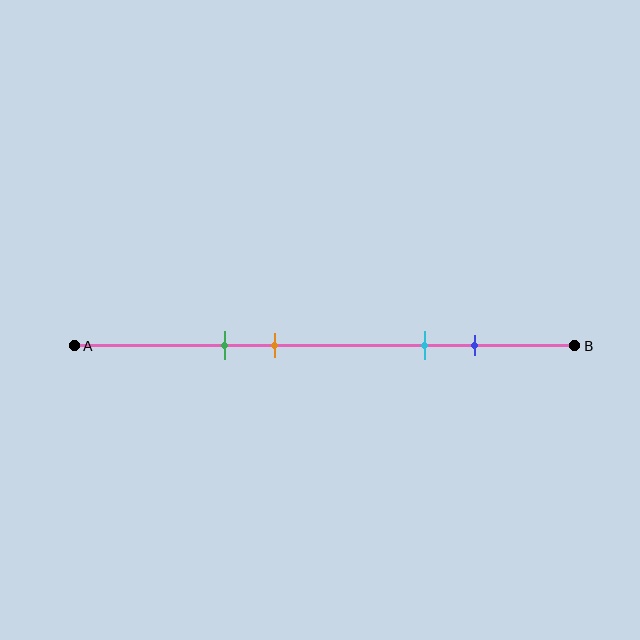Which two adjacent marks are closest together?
The green and orange marks are the closest adjacent pair.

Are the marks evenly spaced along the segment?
No, the marks are not evenly spaced.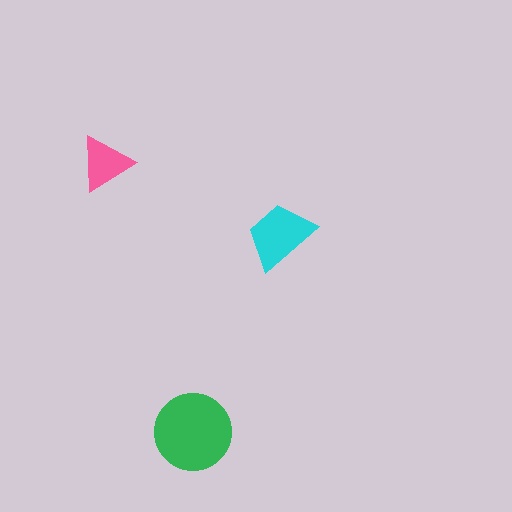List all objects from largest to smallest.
The green circle, the cyan trapezoid, the pink triangle.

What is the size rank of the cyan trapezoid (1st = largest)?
2nd.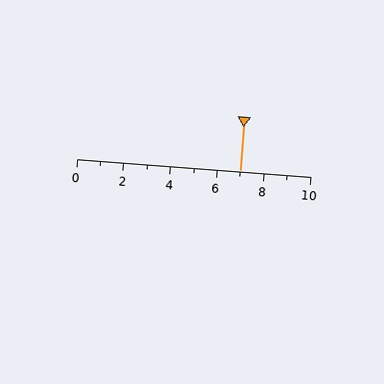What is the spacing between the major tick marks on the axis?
The major ticks are spaced 2 apart.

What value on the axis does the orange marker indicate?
The marker indicates approximately 7.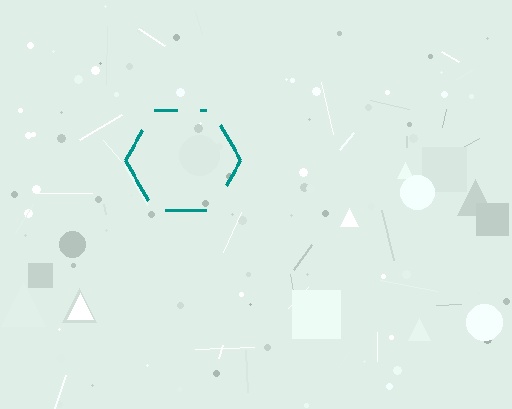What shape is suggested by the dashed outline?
The dashed outline suggests a hexagon.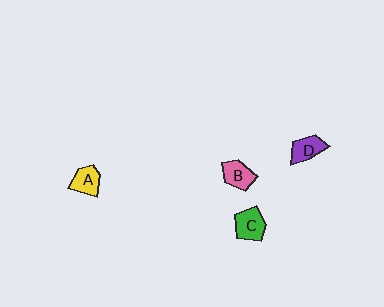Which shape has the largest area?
Shape C (green).